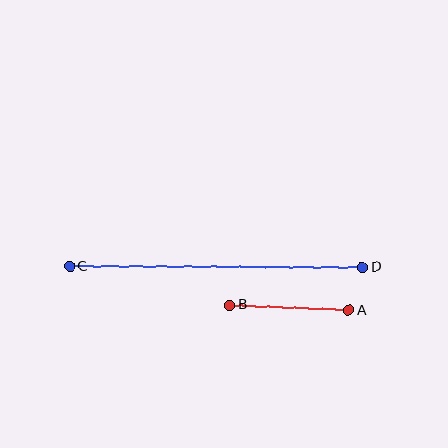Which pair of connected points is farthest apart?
Points C and D are farthest apart.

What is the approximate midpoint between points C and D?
The midpoint is at approximately (216, 267) pixels.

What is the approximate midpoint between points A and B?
The midpoint is at approximately (289, 308) pixels.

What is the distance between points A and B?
The distance is approximately 119 pixels.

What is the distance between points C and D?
The distance is approximately 293 pixels.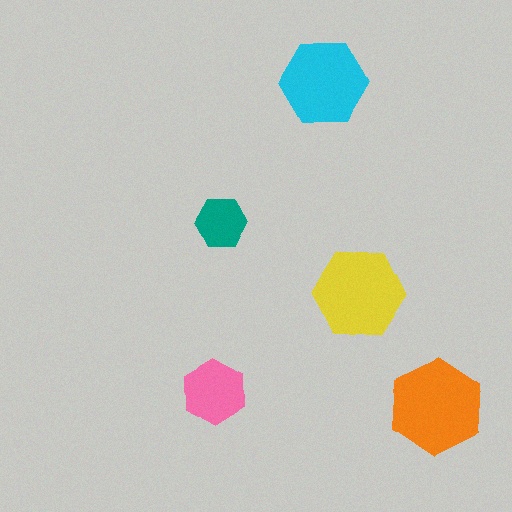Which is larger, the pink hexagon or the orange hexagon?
The orange one.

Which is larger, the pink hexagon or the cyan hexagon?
The cyan one.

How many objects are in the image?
There are 5 objects in the image.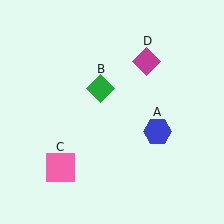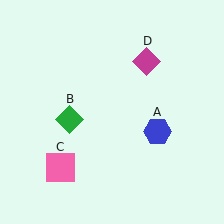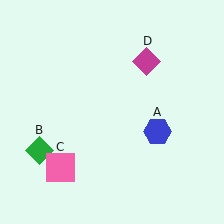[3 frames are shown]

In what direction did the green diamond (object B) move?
The green diamond (object B) moved down and to the left.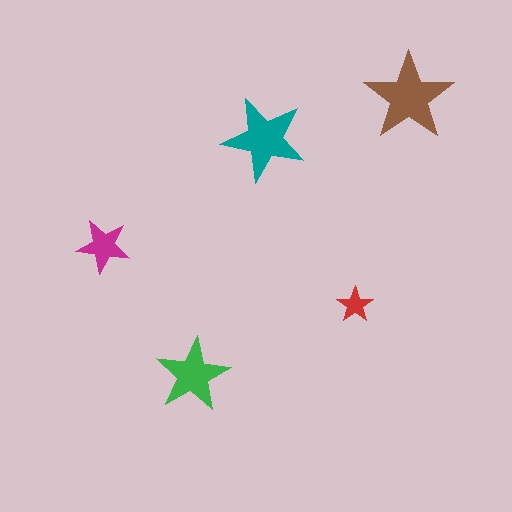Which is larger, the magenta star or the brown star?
The brown one.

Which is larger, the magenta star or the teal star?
The teal one.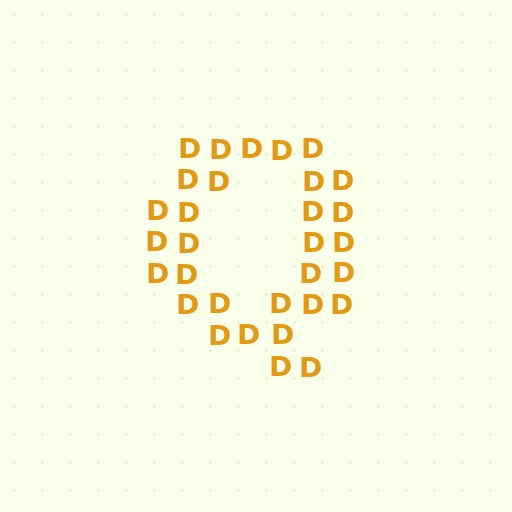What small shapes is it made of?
It is made of small letter D's.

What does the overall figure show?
The overall figure shows the letter Q.